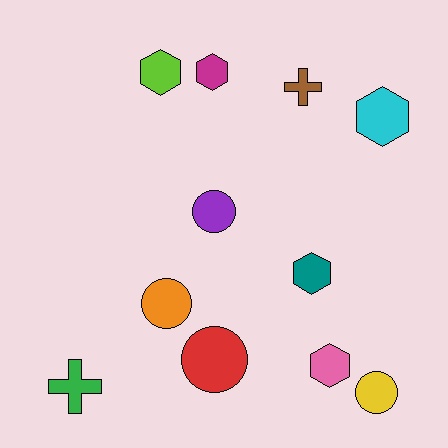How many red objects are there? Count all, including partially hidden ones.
There is 1 red object.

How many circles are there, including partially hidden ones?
There are 4 circles.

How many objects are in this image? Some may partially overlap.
There are 11 objects.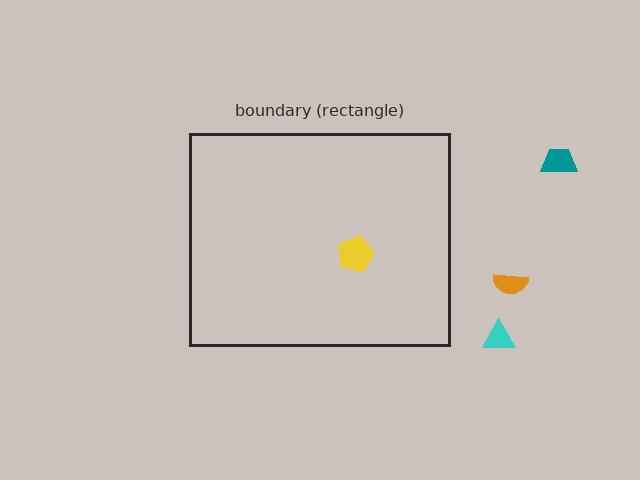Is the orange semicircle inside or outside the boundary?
Outside.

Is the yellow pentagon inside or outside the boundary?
Inside.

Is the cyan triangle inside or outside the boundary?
Outside.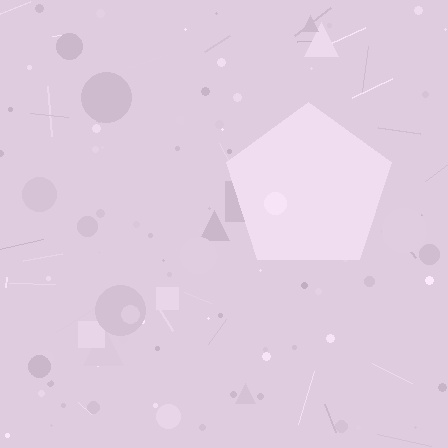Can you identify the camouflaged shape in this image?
The camouflaged shape is a pentagon.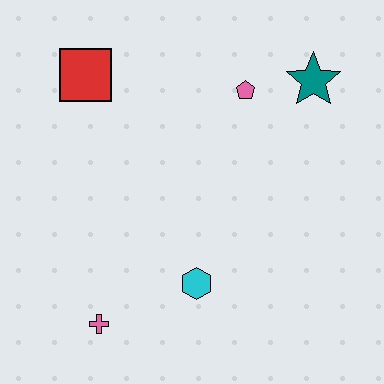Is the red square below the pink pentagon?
No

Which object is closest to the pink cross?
The cyan hexagon is closest to the pink cross.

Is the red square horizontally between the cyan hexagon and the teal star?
No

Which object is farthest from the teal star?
The pink cross is farthest from the teal star.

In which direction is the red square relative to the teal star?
The red square is to the left of the teal star.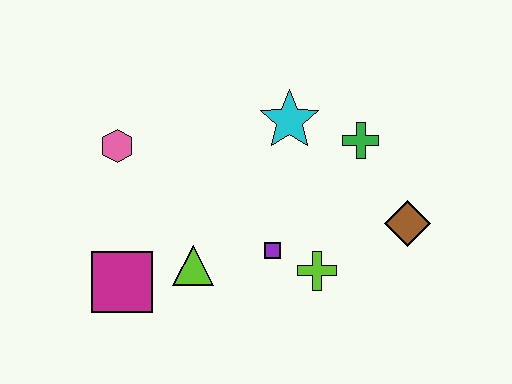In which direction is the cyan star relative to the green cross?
The cyan star is to the left of the green cross.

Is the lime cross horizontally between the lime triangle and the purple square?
No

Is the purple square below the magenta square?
No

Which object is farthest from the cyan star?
The magenta square is farthest from the cyan star.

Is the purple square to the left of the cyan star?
Yes